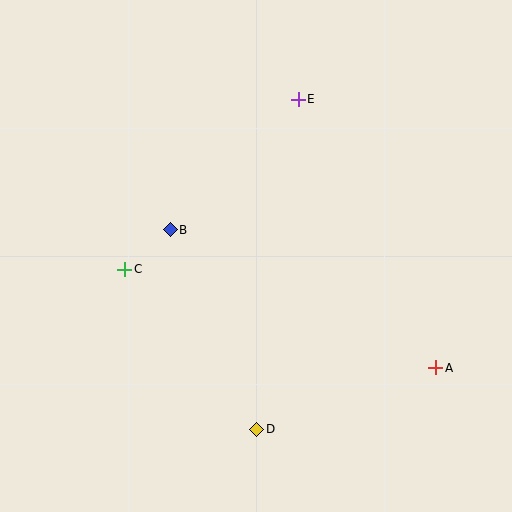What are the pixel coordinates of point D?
Point D is at (257, 429).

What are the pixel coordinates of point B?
Point B is at (170, 230).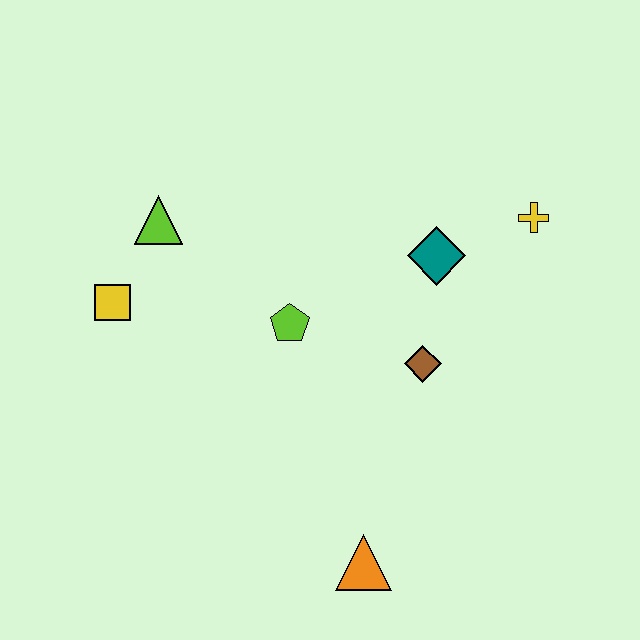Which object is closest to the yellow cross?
The teal diamond is closest to the yellow cross.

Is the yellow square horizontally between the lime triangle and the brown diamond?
No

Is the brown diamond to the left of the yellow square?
No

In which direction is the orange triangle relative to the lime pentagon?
The orange triangle is below the lime pentagon.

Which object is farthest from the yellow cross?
The yellow square is farthest from the yellow cross.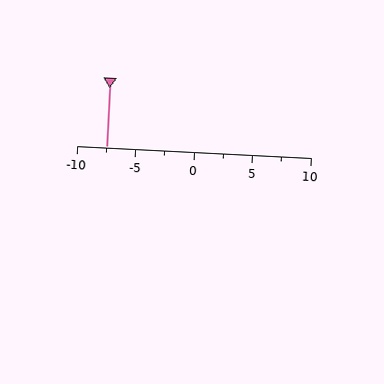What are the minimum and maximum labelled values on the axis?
The axis runs from -10 to 10.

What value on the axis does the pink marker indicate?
The marker indicates approximately -7.5.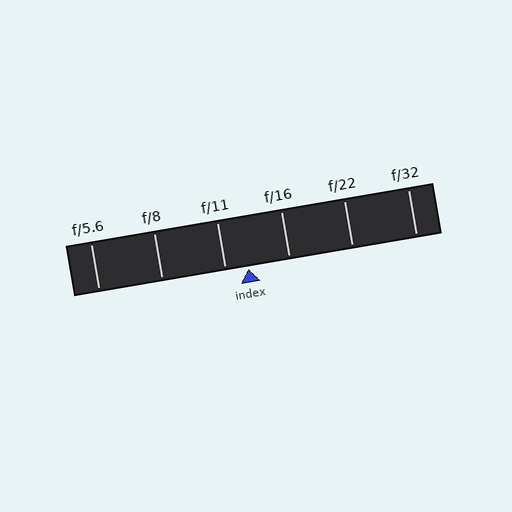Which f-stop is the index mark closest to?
The index mark is closest to f/11.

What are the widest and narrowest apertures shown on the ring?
The widest aperture shown is f/5.6 and the narrowest is f/32.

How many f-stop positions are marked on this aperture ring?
There are 6 f-stop positions marked.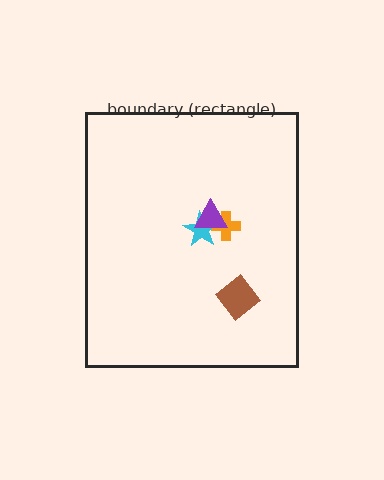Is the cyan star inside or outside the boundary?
Inside.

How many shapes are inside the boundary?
4 inside, 0 outside.